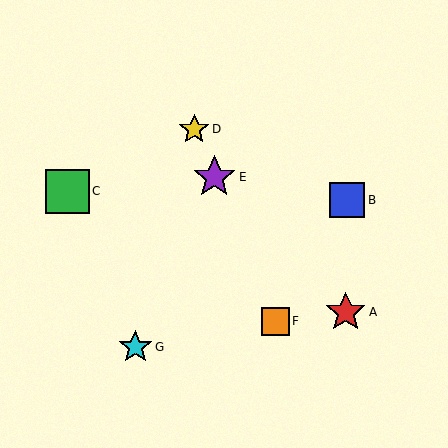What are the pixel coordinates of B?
Object B is at (347, 200).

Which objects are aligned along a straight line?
Objects D, E, F are aligned along a straight line.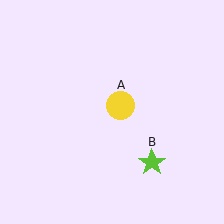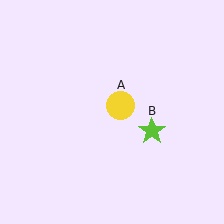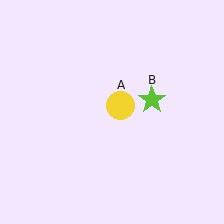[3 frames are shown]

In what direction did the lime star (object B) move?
The lime star (object B) moved up.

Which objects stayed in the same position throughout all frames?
Yellow circle (object A) remained stationary.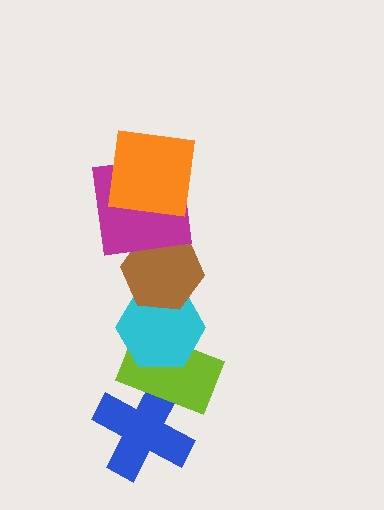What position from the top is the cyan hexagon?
The cyan hexagon is 4th from the top.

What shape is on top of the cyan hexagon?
The brown hexagon is on top of the cyan hexagon.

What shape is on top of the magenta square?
The orange square is on top of the magenta square.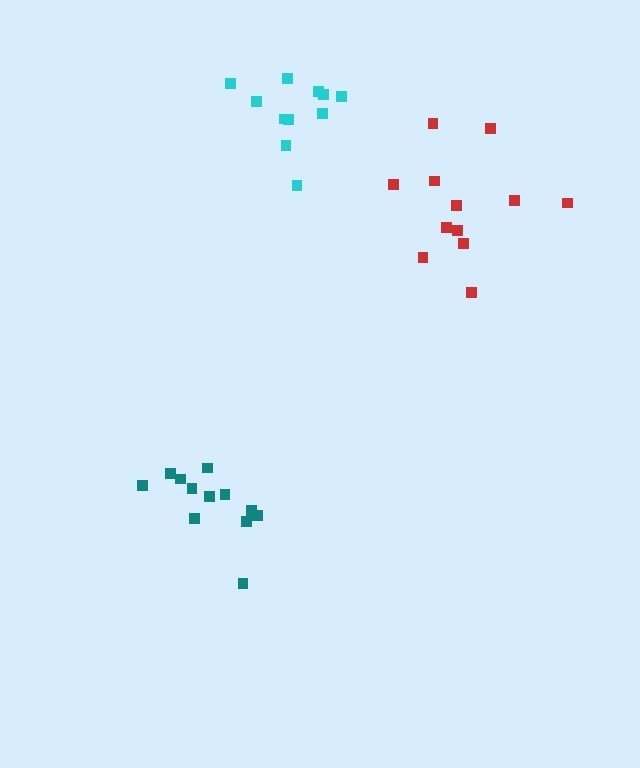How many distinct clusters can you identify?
There are 3 distinct clusters.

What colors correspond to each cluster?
The clusters are colored: teal, cyan, red.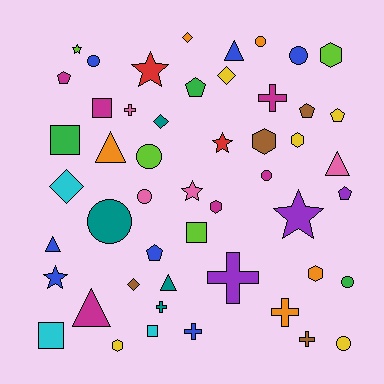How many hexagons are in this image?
There are 6 hexagons.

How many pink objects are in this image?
There are 4 pink objects.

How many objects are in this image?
There are 50 objects.